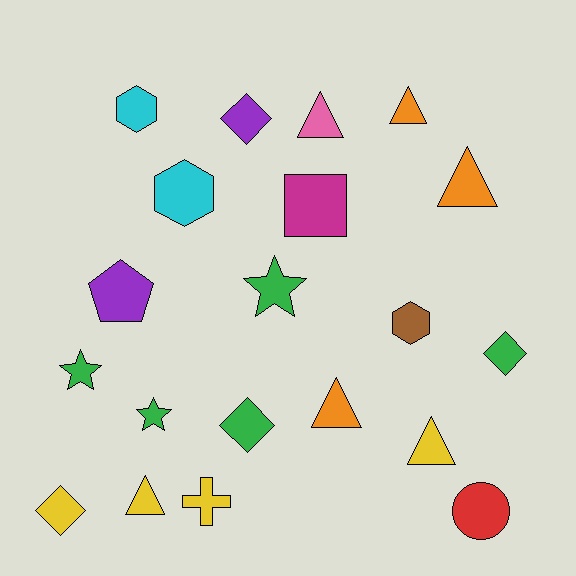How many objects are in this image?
There are 20 objects.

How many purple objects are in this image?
There are 2 purple objects.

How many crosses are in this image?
There is 1 cross.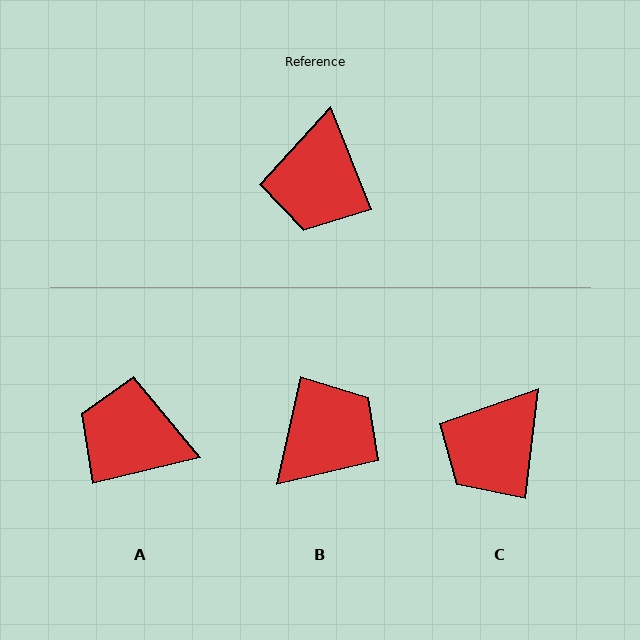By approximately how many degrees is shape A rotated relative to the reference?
Approximately 98 degrees clockwise.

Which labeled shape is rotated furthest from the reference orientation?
B, about 145 degrees away.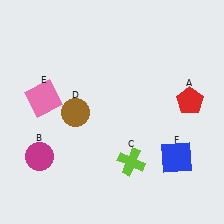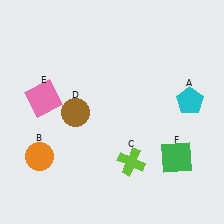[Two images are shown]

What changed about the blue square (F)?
In Image 1, F is blue. In Image 2, it changed to green.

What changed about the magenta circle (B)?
In Image 1, B is magenta. In Image 2, it changed to orange.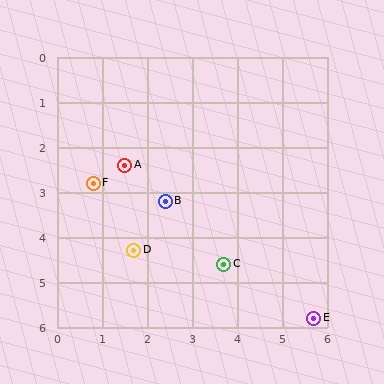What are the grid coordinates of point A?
Point A is at approximately (1.5, 2.4).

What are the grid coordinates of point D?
Point D is at approximately (1.7, 4.3).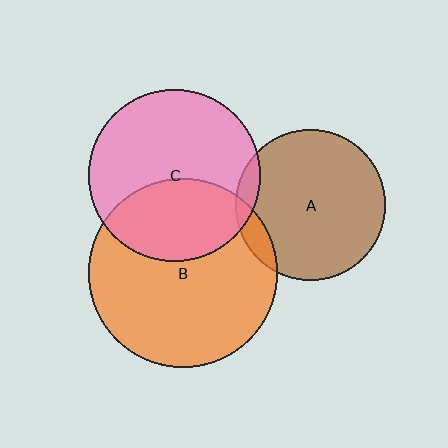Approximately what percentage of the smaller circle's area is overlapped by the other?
Approximately 40%.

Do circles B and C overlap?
Yes.